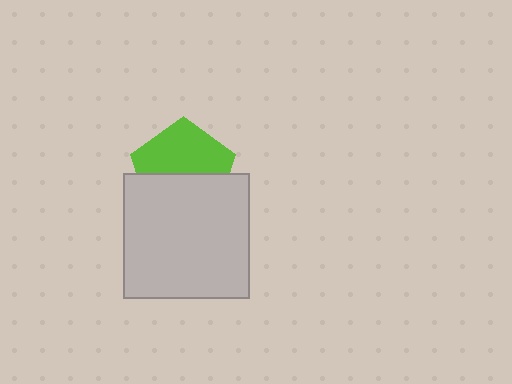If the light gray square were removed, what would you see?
You would see the complete lime pentagon.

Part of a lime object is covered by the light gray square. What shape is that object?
It is a pentagon.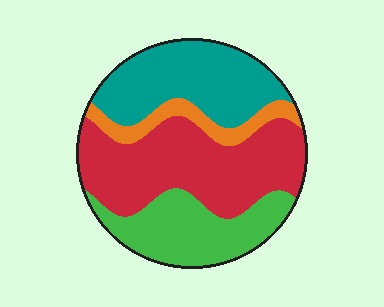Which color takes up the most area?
Red, at roughly 40%.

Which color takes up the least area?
Orange, at roughly 10%.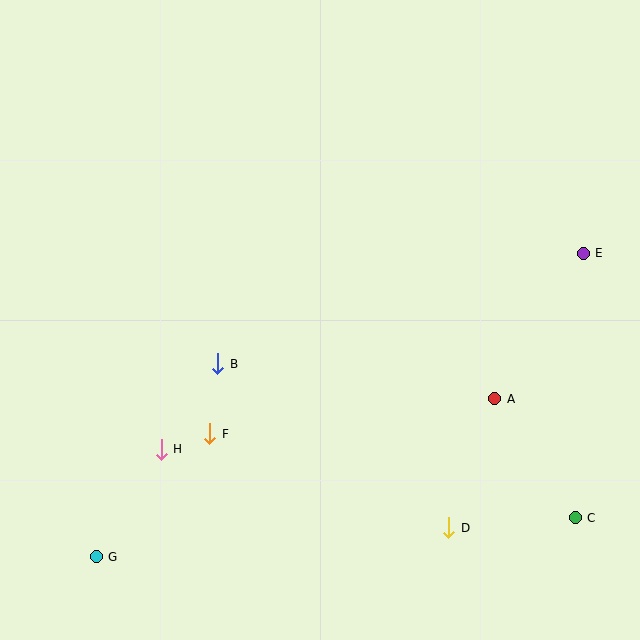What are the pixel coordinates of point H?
Point H is at (161, 449).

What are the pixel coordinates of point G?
Point G is at (96, 557).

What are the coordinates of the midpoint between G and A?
The midpoint between G and A is at (295, 478).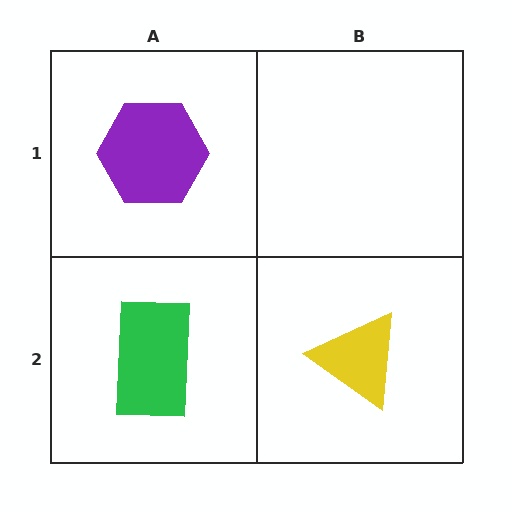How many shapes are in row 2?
2 shapes.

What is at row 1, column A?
A purple hexagon.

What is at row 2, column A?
A green rectangle.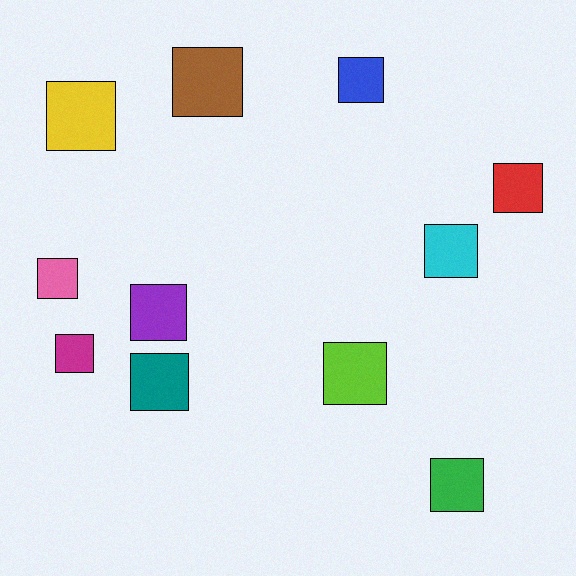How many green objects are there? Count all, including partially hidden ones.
There is 1 green object.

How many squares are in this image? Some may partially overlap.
There are 11 squares.